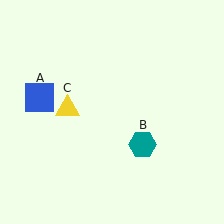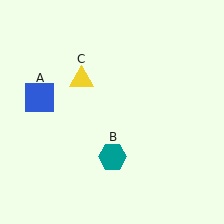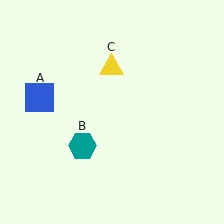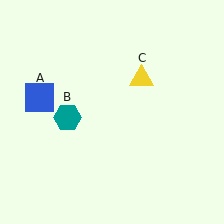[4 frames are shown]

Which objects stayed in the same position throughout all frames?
Blue square (object A) remained stationary.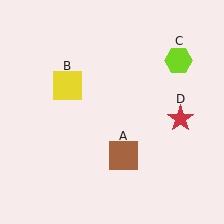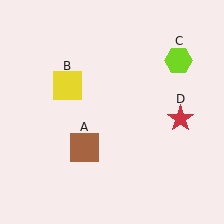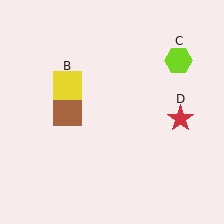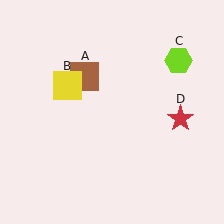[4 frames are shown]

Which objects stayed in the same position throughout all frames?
Yellow square (object B) and lime hexagon (object C) and red star (object D) remained stationary.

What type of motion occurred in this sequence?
The brown square (object A) rotated clockwise around the center of the scene.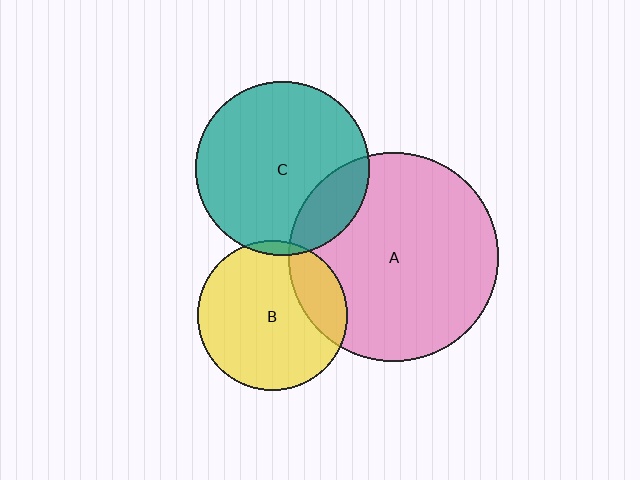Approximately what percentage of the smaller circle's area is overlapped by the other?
Approximately 20%.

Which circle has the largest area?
Circle A (pink).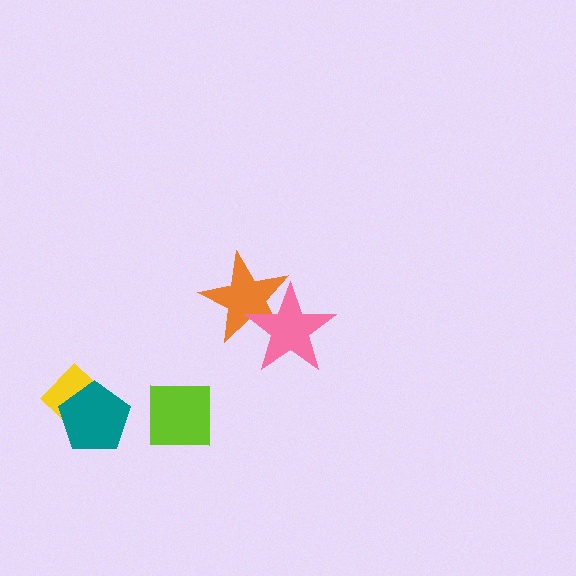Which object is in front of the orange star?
The pink star is in front of the orange star.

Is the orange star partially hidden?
Yes, it is partially covered by another shape.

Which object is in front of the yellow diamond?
The teal pentagon is in front of the yellow diamond.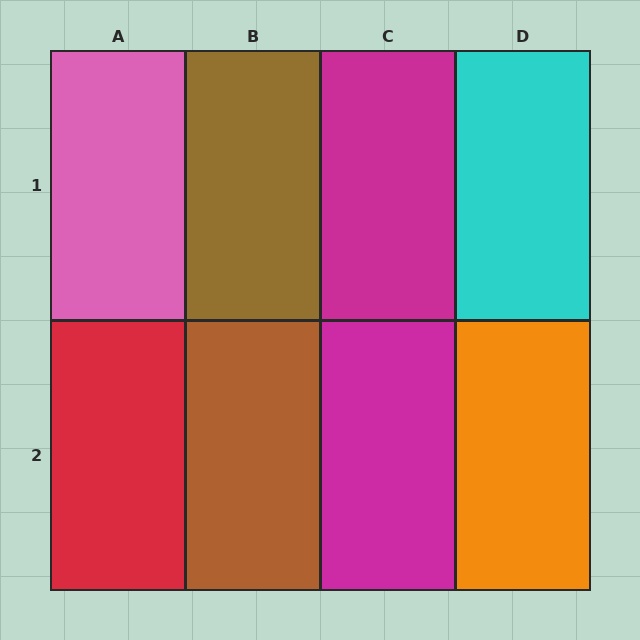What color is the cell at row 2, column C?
Magenta.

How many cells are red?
1 cell is red.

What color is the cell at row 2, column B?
Brown.